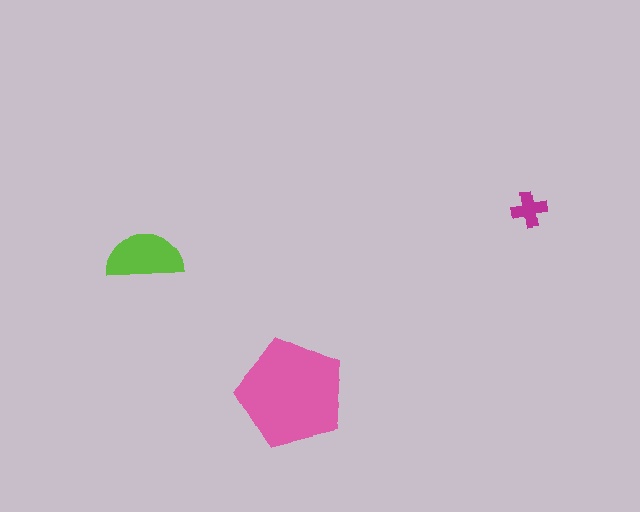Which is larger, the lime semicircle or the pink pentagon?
The pink pentagon.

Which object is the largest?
The pink pentagon.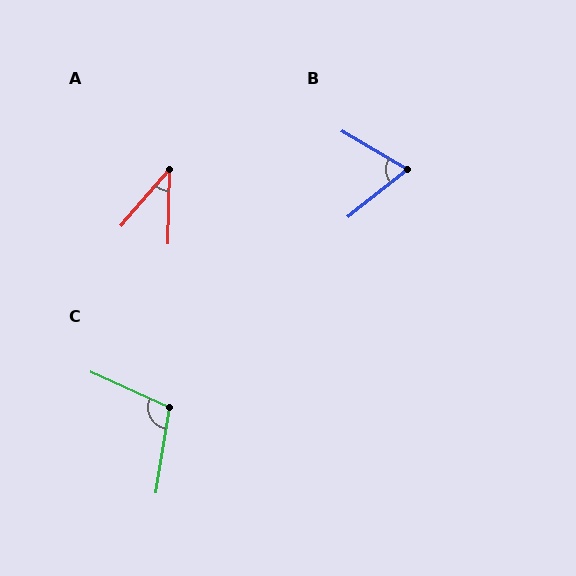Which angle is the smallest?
A, at approximately 40 degrees.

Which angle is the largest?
C, at approximately 105 degrees.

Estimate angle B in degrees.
Approximately 69 degrees.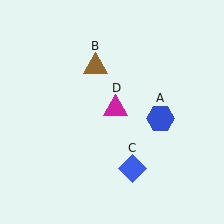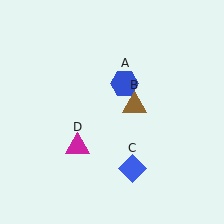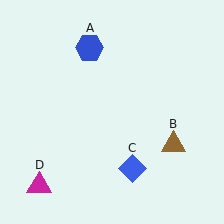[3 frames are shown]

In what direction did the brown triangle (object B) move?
The brown triangle (object B) moved down and to the right.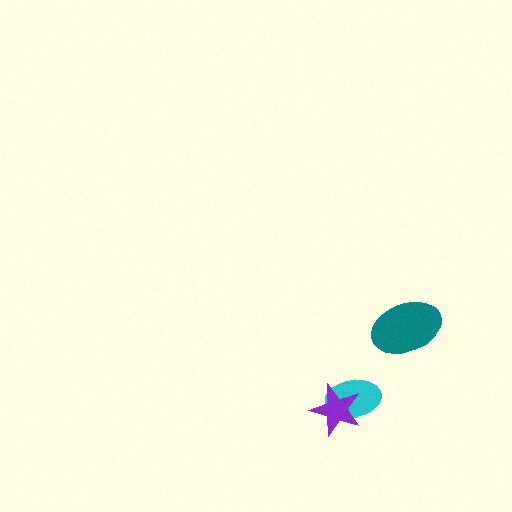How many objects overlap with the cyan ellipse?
1 object overlaps with the cyan ellipse.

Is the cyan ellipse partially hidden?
Yes, it is partially covered by another shape.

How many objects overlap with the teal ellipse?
0 objects overlap with the teal ellipse.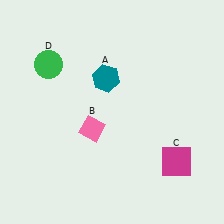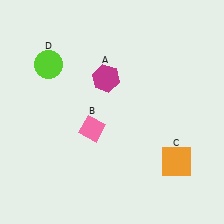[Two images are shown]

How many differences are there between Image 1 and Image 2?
There are 3 differences between the two images.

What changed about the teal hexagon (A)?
In Image 1, A is teal. In Image 2, it changed to magenta.